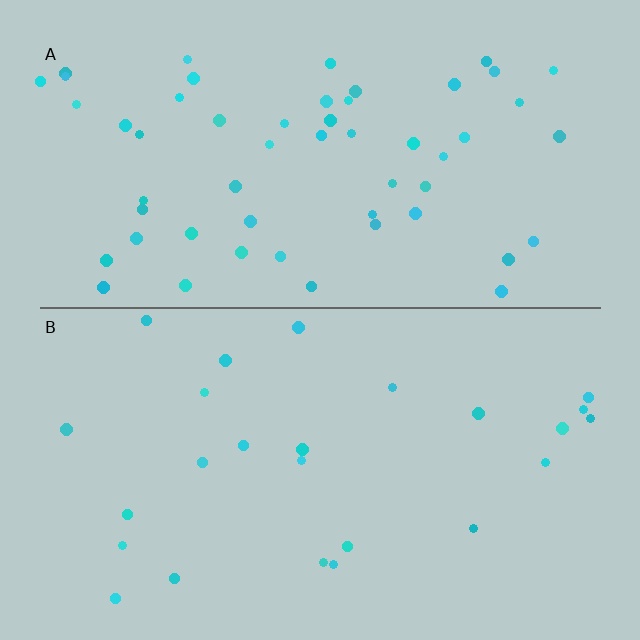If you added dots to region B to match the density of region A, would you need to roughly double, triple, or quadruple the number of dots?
Approximately double.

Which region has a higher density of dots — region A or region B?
A (the top).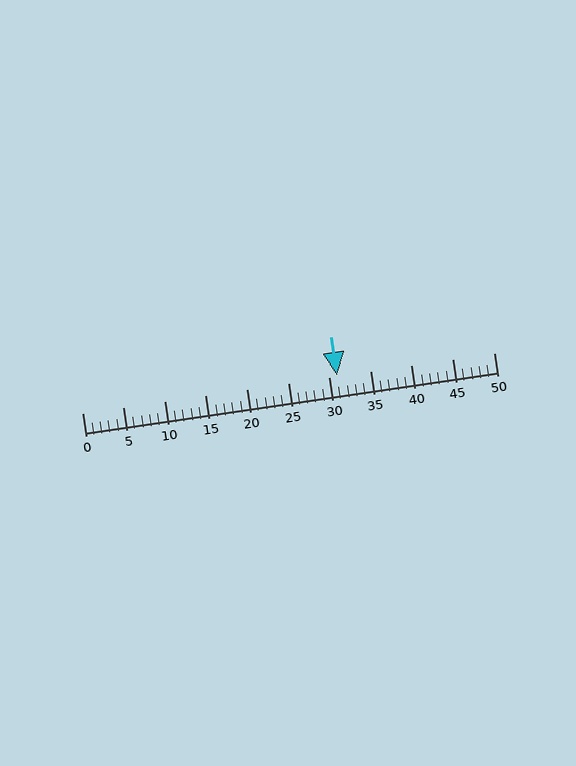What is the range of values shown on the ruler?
The ruler shows values from 0 to 50.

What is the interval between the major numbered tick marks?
The major tick marks are spaced 5 units apart.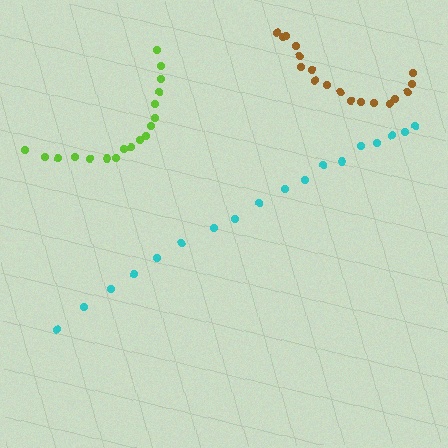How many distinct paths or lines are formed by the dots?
There are 3 distinct paths.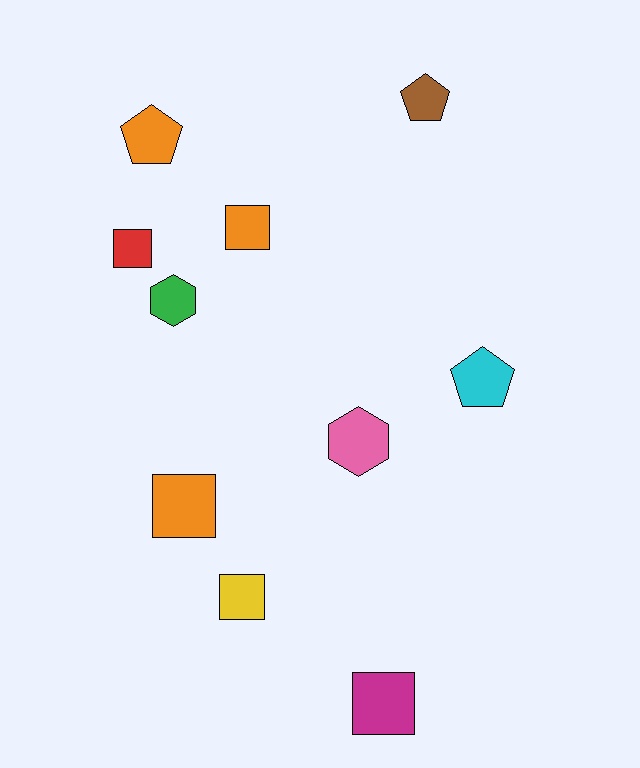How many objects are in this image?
There are 10 objects.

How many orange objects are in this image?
There are 3 orange objects.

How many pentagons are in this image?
There are 3 pentagons.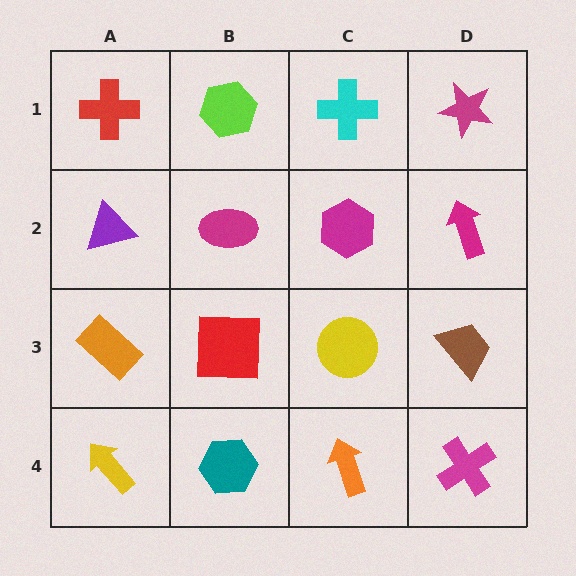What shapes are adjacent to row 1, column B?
A magenta ellipse (row 2, column B), a red cross (row 1, column A), a cyan cross (row 1, column C).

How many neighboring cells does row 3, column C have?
4.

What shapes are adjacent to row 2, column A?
A red cross (row 1, column A), an orange rectangle (row 3, column A), a magenta ellipse (row 2, column B).